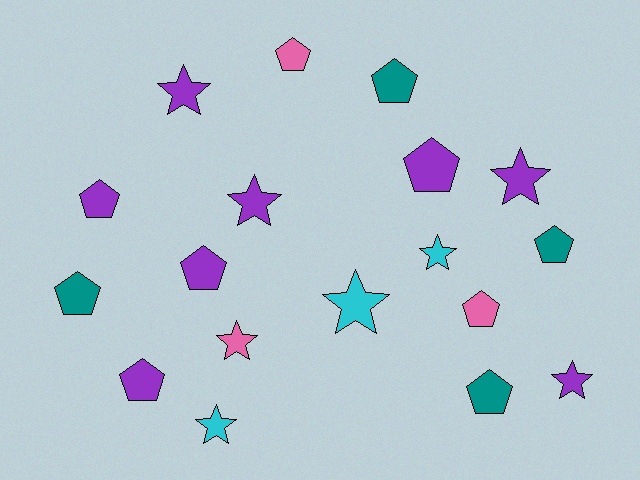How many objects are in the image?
There are 18 objects.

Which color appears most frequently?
Purple, with 8 objects.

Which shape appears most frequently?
Pentagon, with 10 objects.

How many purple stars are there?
There are 4 purple stars.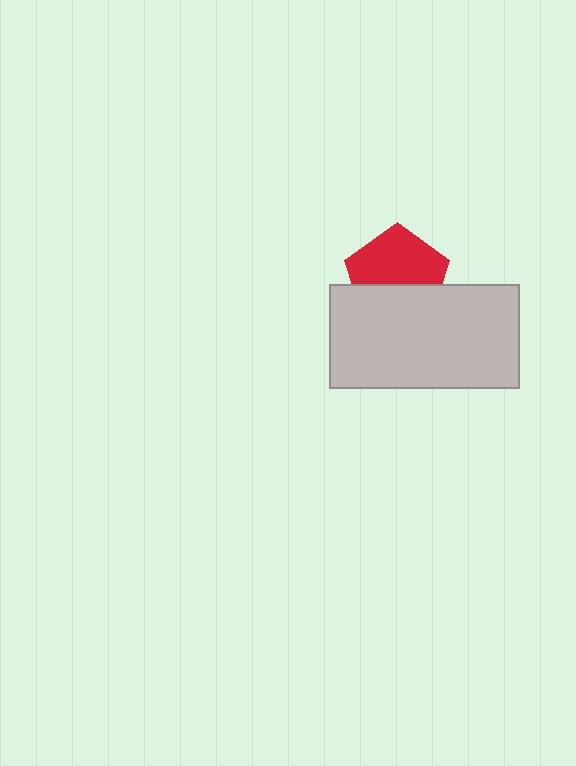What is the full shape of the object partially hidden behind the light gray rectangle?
The partially hidden object is a red pentagon.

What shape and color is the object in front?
The object in front is a light gray rectangle.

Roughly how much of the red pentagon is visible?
About half of it is visible (roughly 58%).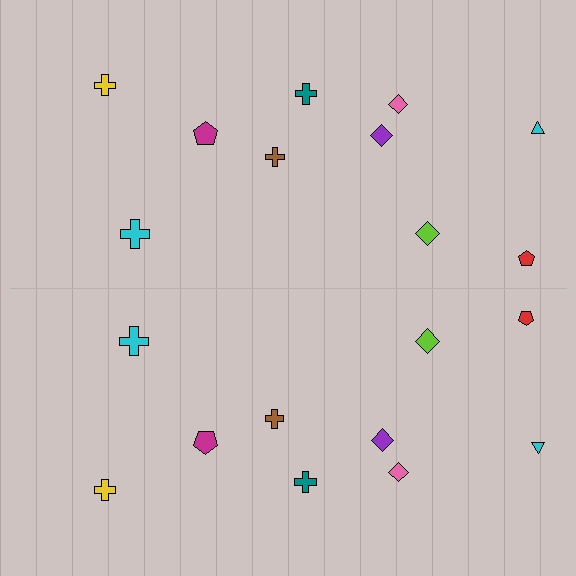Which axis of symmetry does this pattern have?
The pattern has a horizontal axis of symmetry running through the center of the image.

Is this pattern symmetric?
Yes, this pattern has bilateral (reflection) symmetry.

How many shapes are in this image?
There are 20 shapes in this image.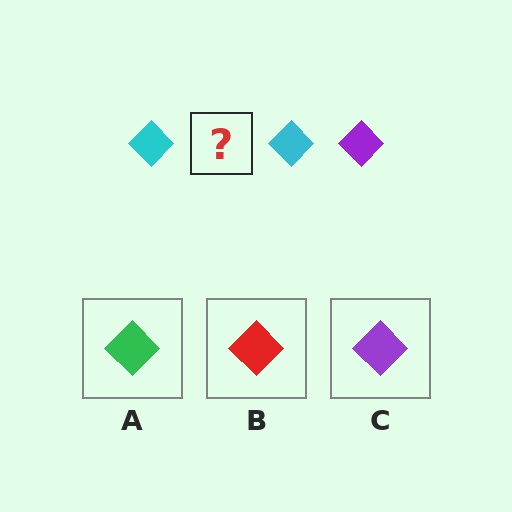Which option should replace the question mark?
Option C.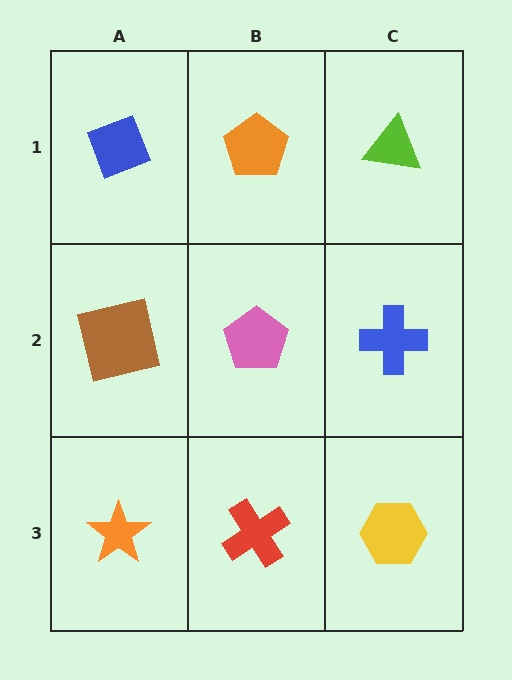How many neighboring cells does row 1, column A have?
2.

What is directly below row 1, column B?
A pink pentagon.